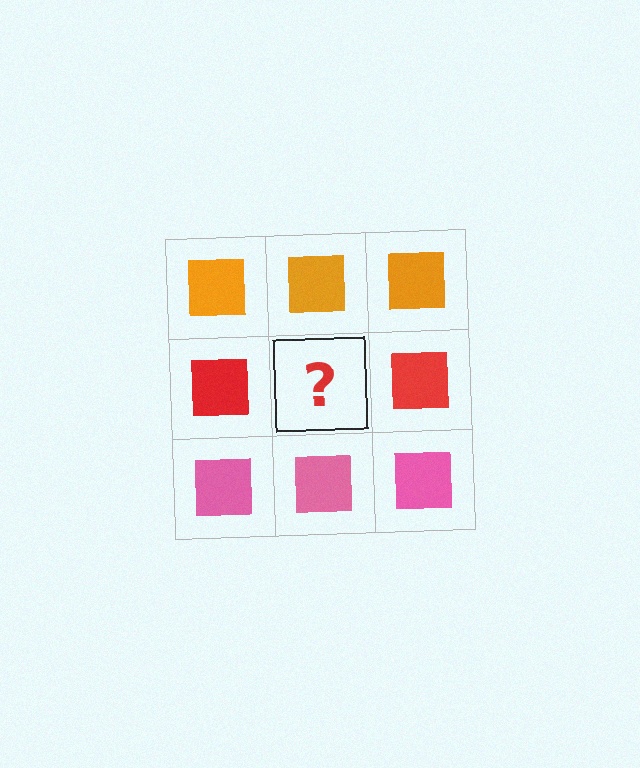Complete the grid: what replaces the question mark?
The question mark should be replaced with a red square.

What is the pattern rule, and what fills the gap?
The rule is that each row has a consistent color. The gap should be filled with a red square.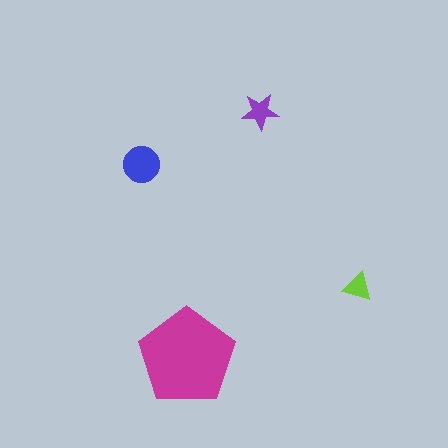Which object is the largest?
The magenta pentagon.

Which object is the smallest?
The lime triangle.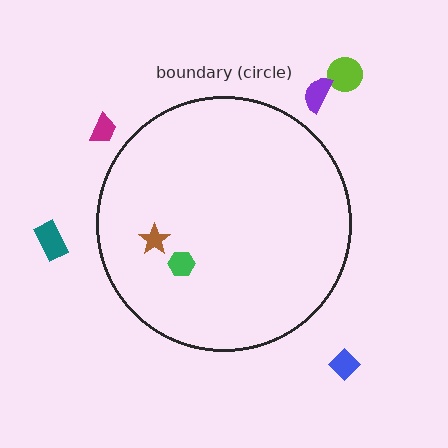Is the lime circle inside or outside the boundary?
Outside.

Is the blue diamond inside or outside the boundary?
Outside.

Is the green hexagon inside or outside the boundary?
Inside.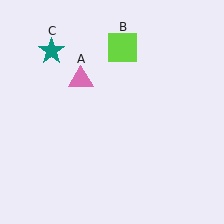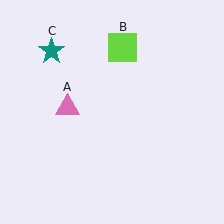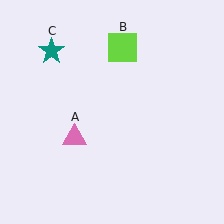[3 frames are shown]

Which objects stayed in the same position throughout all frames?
Lime square (object B) and teal star (object C) remained stationary.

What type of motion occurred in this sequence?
The pink triangle (object A) rotated counterclockwise around the center of the scene.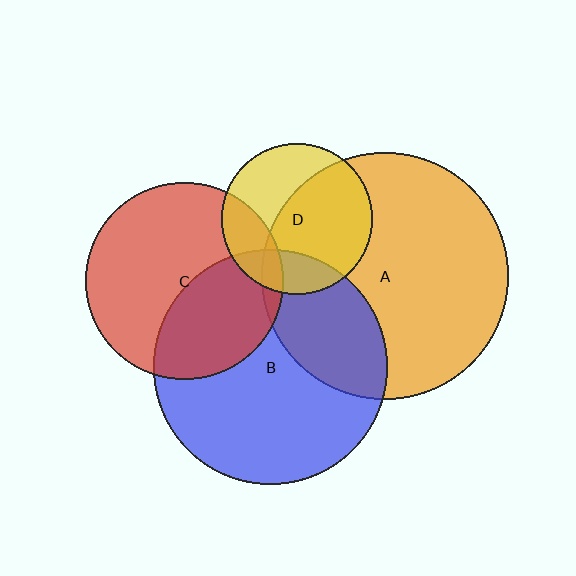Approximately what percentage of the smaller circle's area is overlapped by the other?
Approximately 30%.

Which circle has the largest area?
Circle A (orange).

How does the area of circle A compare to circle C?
Approximately 1.6 times.